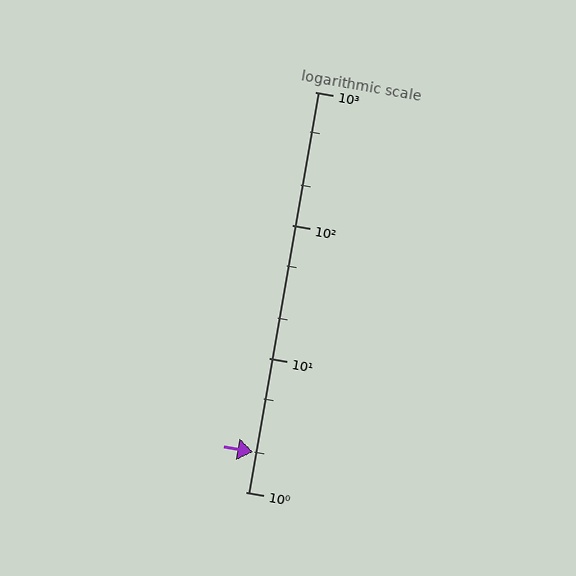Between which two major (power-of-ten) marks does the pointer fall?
The pointer is between 1 and 10.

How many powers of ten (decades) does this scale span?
The scale spans 3 decades, from 1 to 1000.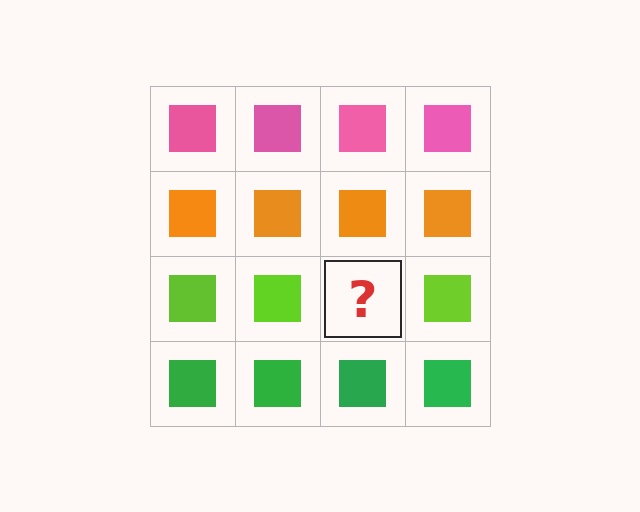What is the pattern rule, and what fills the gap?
The rule is that each row has a consistent color. The gap should be filled with a lime square.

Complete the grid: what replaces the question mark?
The question mark should be replaced with a lime square.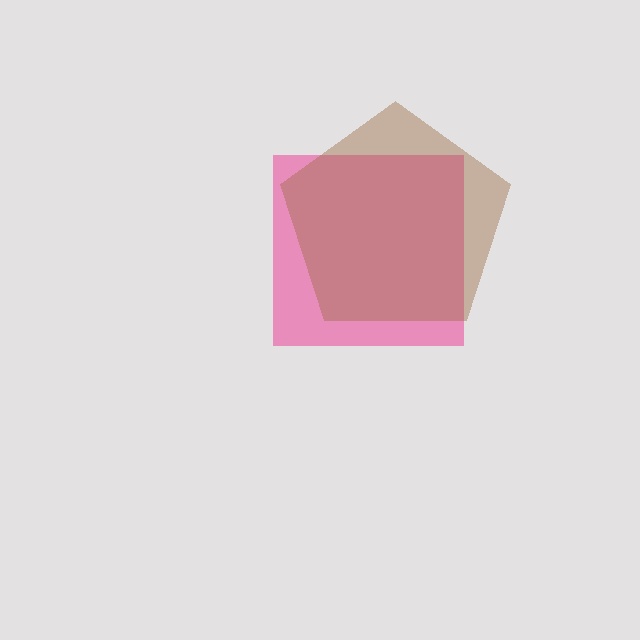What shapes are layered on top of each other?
The layered shapes are: a pink square, a brown pentagon.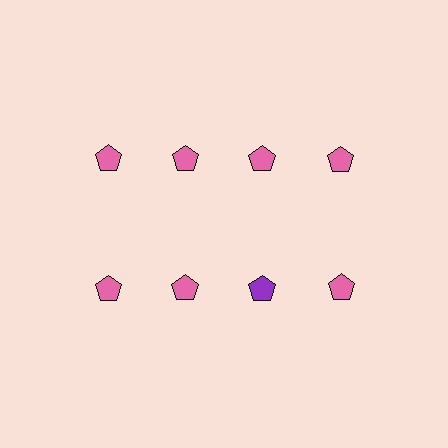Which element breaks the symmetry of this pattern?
The purple pentagon in the second row, center column breaks the symmetry. All other shapes are pink pentagons.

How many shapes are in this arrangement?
There are 8 shapes arranged in a grid pattern.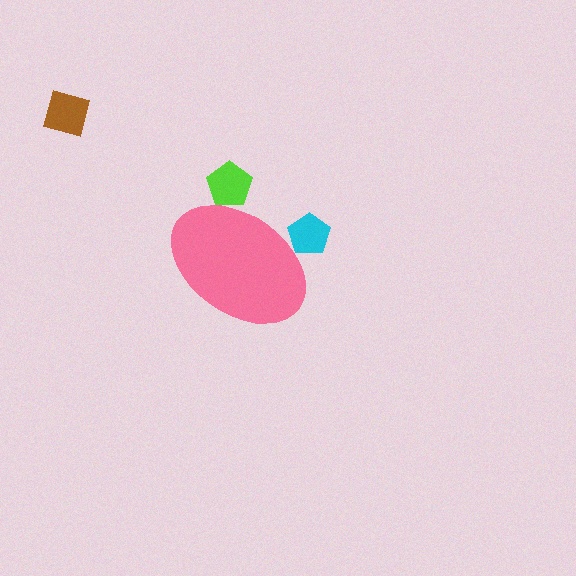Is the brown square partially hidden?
No, the brown square is fully visible.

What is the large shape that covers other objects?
A pink ellipse.